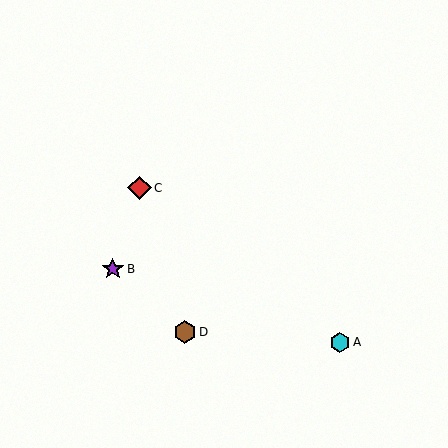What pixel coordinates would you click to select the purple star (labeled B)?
Click at (113, 269) to select the purple star B.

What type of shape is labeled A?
Shape A is a cyan hexagon.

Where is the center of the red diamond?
The center of the red diamond is at (139, 188).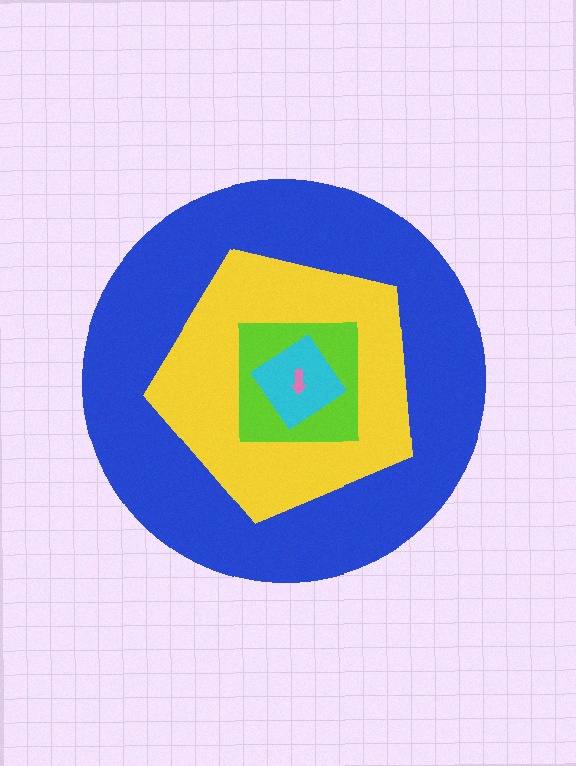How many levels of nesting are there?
5.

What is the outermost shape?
The blue circle.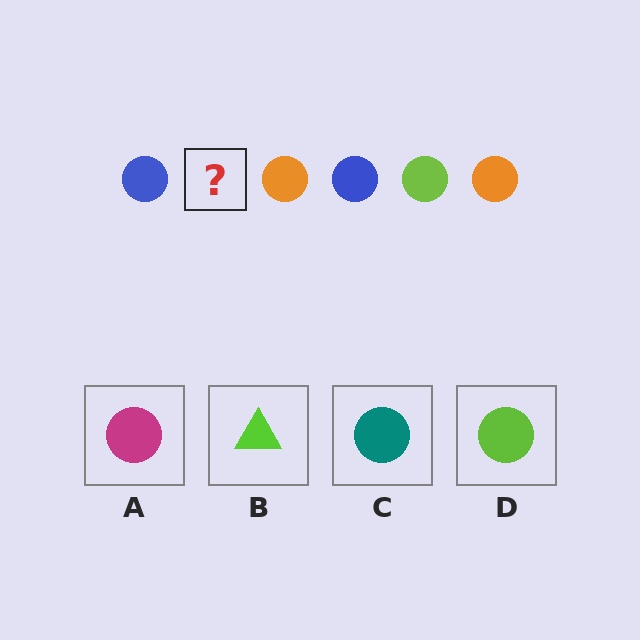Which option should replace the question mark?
Option D.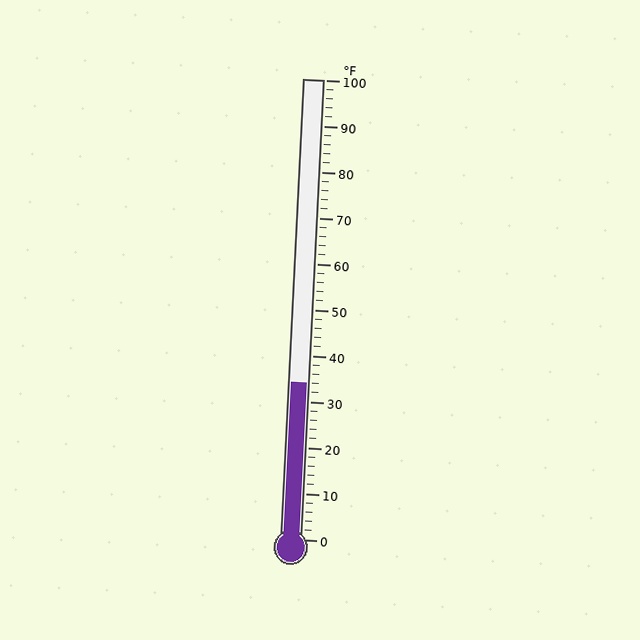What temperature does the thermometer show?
The thermometer shows approximately 34°F.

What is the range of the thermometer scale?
The thermometer scale ranges from 0°F to 100°F.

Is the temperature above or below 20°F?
The temperature is above 20°F.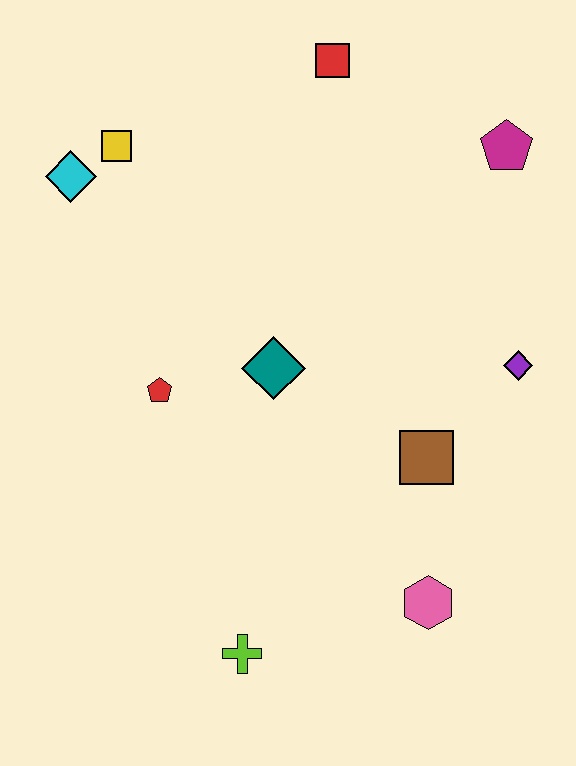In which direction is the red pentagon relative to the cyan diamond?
The red pentagon is below the cyan diamond.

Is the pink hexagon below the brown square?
Yes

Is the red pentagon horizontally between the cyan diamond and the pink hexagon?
Yes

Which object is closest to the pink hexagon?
The brown square is closest to the pink hexagon.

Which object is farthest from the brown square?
The cyan diamond is farthest from the brown square.